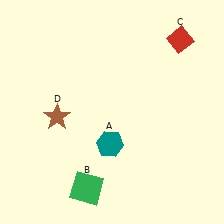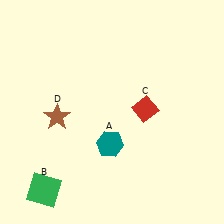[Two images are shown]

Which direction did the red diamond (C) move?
The red diamond (C) moved down.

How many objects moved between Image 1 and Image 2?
2 objects moved between the two images.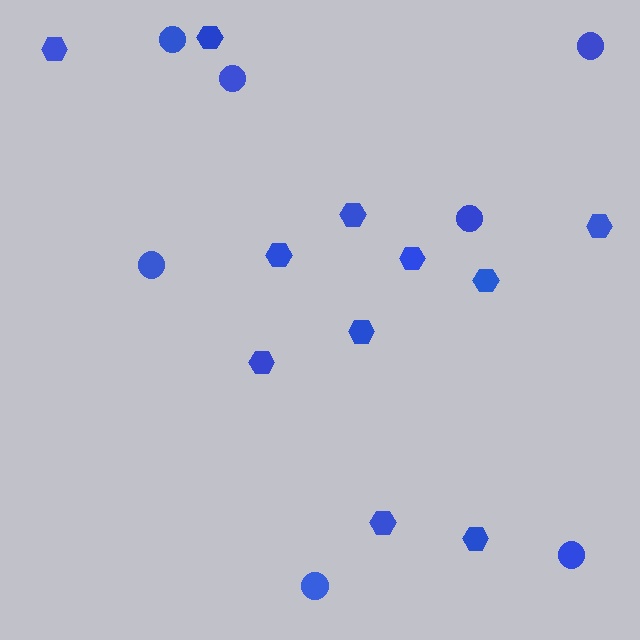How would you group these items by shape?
There are 2 groups: one group of hexagons (11) and one group of circles (7).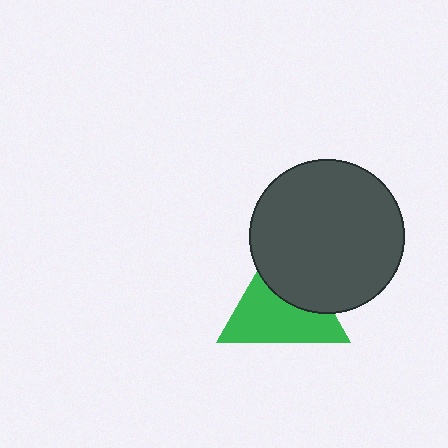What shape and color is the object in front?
The object in front is a dark gray circle.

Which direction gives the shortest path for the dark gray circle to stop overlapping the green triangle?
Moving toward the upper-right gives the shortest separation.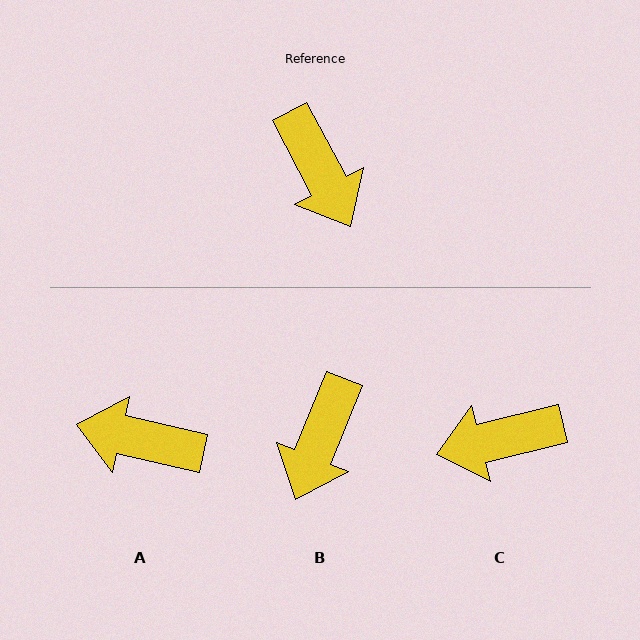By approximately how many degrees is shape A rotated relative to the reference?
Approximately 131 degrees clockwise.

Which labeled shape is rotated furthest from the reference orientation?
A, about 131 degrees away.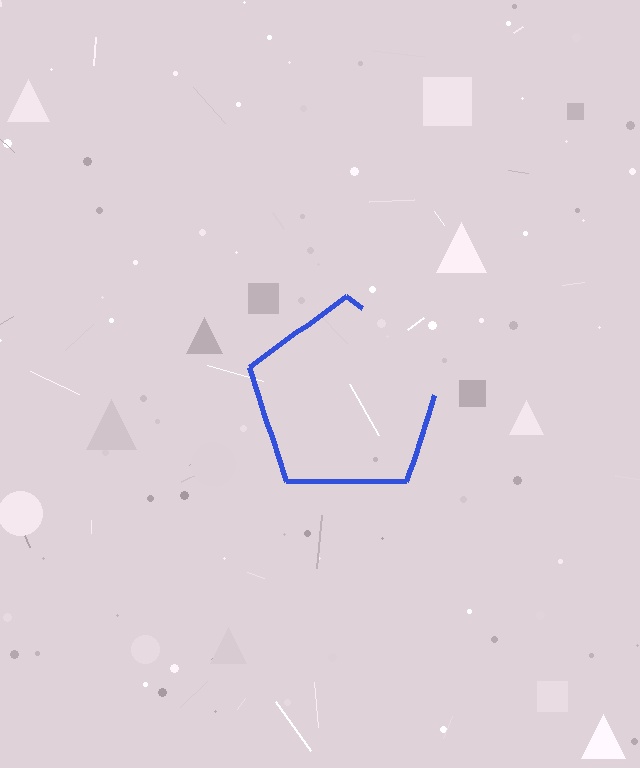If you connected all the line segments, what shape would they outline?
They would outline a pentagon.